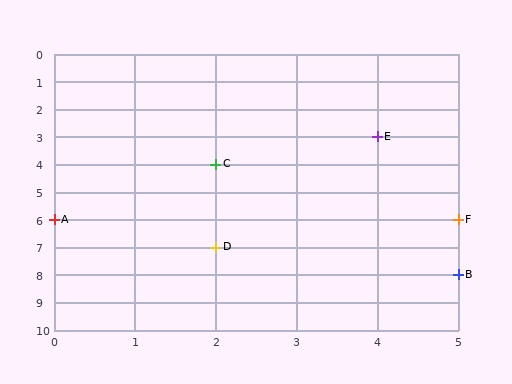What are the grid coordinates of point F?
Point F is at grid coordinates (5, 6).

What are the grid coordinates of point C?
Point C is at grid coordinates (2, 4).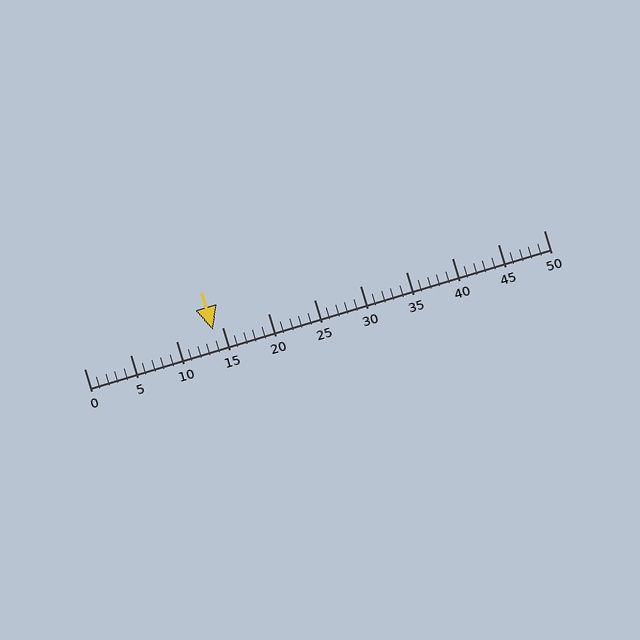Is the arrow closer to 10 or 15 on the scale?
The arrow is closer to 15.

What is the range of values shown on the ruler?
The ruler shows values from 0 to 50.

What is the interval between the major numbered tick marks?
The major tick marks are spaced 5 units apart.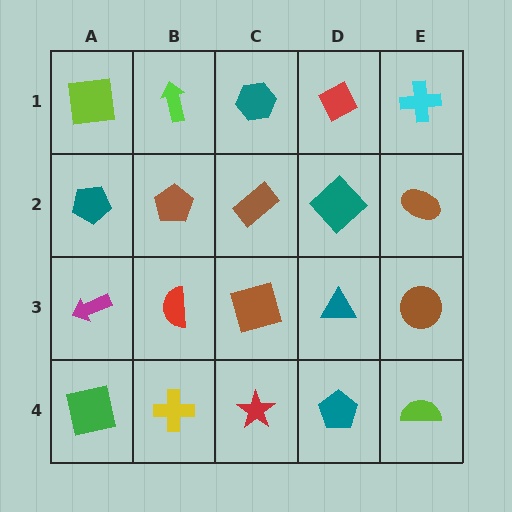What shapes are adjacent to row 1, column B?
A brown pentagon (row 2, column B), a lime square (row 1, column A), a teal hexagon (row 1, column C).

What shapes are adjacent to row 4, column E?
A brown circle (row 3, column E), a teal pentagon (row 4, column D).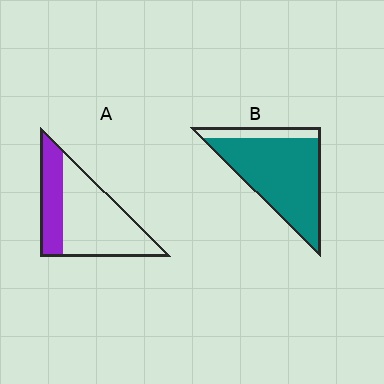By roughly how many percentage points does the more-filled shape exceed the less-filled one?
By roughly 50 percentage points (B over A).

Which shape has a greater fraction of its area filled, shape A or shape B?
Shape B.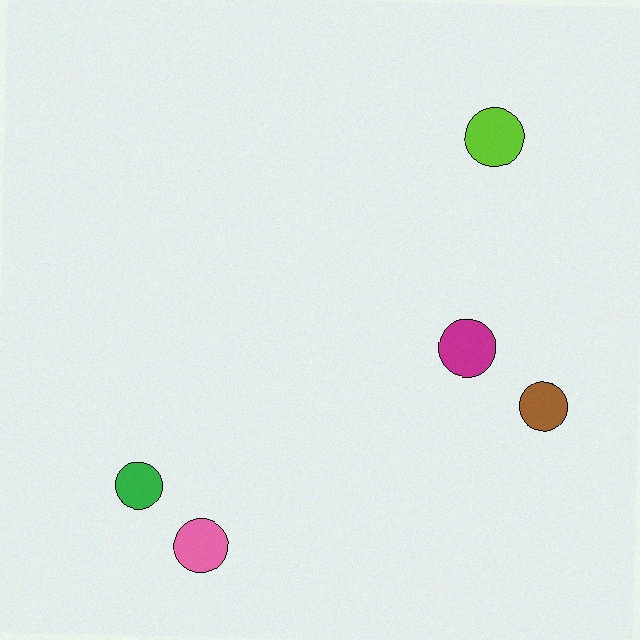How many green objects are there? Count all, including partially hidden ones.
There is 1 green object.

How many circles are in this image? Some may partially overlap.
There are 5 circles.